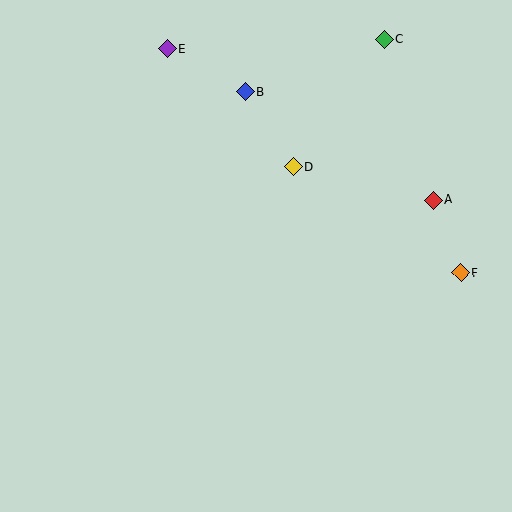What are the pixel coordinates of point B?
Point B is at (246, 92).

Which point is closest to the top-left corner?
Point E is closest to the top-left corner.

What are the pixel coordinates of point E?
Point E is at (167, 49).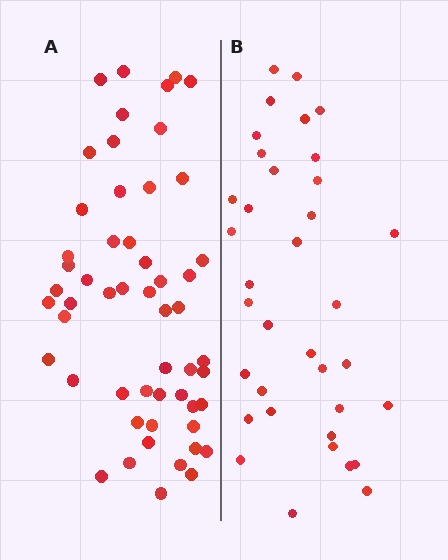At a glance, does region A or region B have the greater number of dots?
Region A (the left region) has more dots.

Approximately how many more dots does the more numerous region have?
Region A has approximately 20 more dots than region B.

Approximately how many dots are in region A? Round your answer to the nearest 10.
About 50 dots. (The exact count is 54, which rounds to 50.)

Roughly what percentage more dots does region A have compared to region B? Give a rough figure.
About 50% more.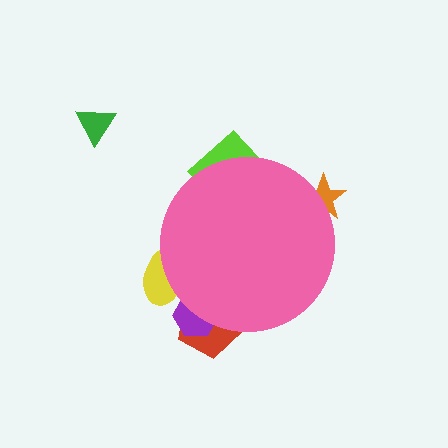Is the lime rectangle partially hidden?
Yes, the lime rectangle is partially hidden behind the pink circle.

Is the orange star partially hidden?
Yes, the orange star is partially hidden behind the pink circle.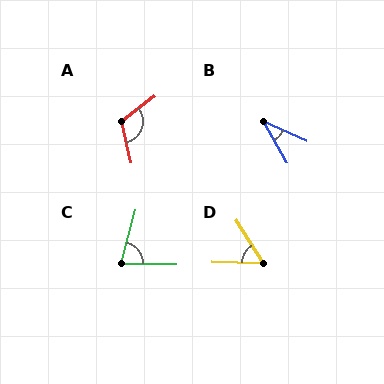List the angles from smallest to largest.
B (36°), D (56°), C (76°), A (114°).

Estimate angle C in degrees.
Approximately 76 degrees.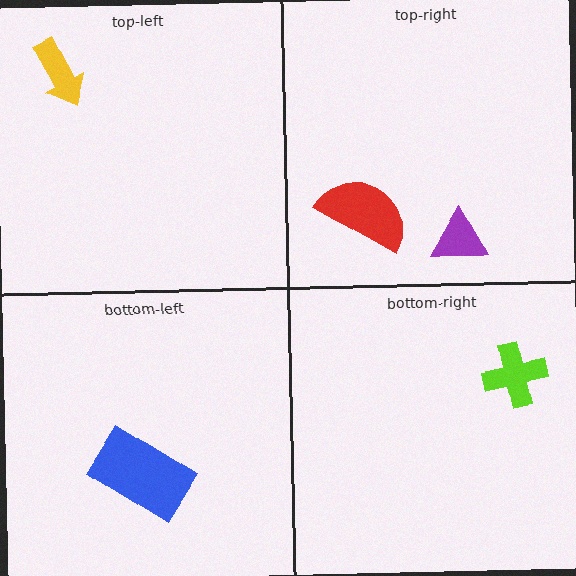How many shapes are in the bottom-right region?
1.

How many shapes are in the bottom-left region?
1.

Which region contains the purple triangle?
The top-right region.